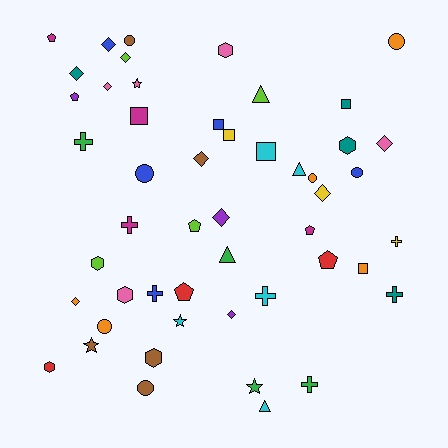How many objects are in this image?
There are 50 objects.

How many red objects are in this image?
There are 3 red objects.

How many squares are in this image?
There are 6 squares.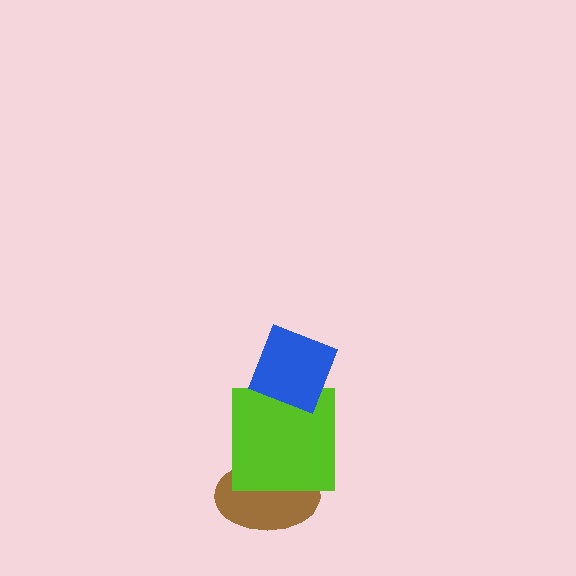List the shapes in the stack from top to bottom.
From top to bottom: the blue diamond, the lime square, the brown ellipse.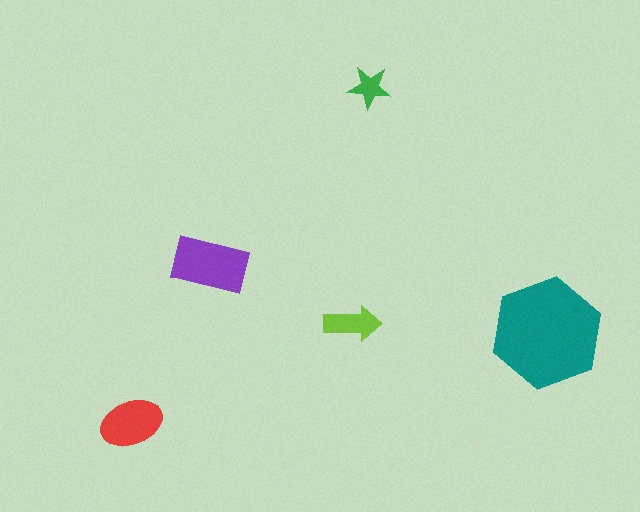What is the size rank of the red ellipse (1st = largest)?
3rd.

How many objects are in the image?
There are 5 objects in the image.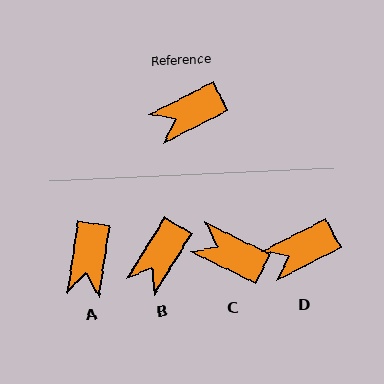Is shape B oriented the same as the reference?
No, it is off by about 31 degrees.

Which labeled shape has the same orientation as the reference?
D.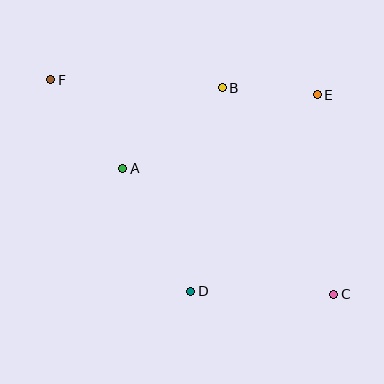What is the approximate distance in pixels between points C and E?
The distance between C and E is approximately 200 pixels.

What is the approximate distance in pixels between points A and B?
The distance between A and B is approximately 129 pixels.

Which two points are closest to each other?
Points B and E are closest to each other.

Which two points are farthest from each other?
Points C and F are farthest from each other.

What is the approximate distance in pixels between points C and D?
The distance between C and D is approximately 143 pixels.